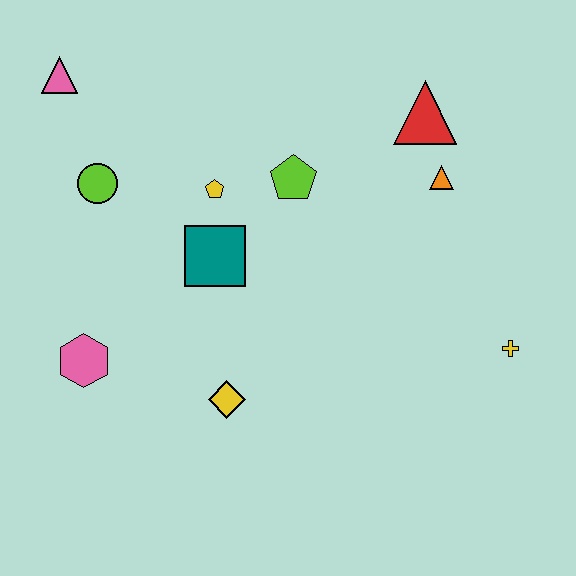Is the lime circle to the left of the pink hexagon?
No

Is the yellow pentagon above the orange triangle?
No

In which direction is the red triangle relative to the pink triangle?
The red triangle is to the right of the pink triangle.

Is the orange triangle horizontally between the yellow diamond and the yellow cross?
Yes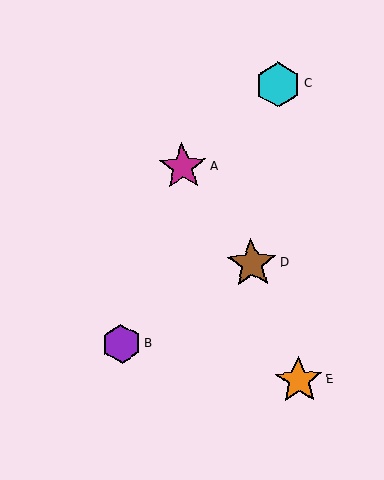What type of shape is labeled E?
Shape E is an orange star.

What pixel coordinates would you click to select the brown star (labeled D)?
Click at (252, 264) to select the brown star D.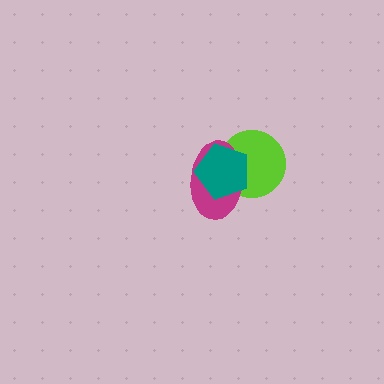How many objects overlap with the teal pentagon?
2 objects overlap with the teal pentagon.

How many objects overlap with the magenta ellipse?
2 objects overlap with the magenta ellipse.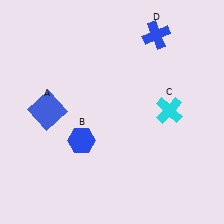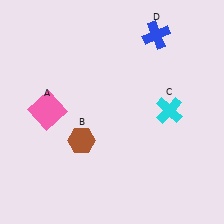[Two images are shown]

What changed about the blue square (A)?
In Image 1, A is blue. In Image 2, it changed to pink.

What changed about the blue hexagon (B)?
In Image 1, B is blue. In Image 2, it changed to brown.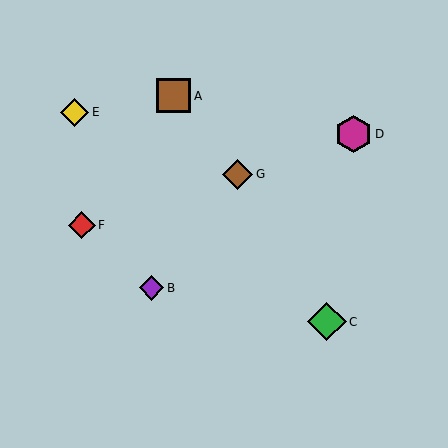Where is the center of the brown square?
The center of the brown square is at (174, 96).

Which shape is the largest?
The green diamond (labeled C) is the largest.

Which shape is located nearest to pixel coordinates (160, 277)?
The purple diamond (labeled B) at (151, 288) is nearest to that location.